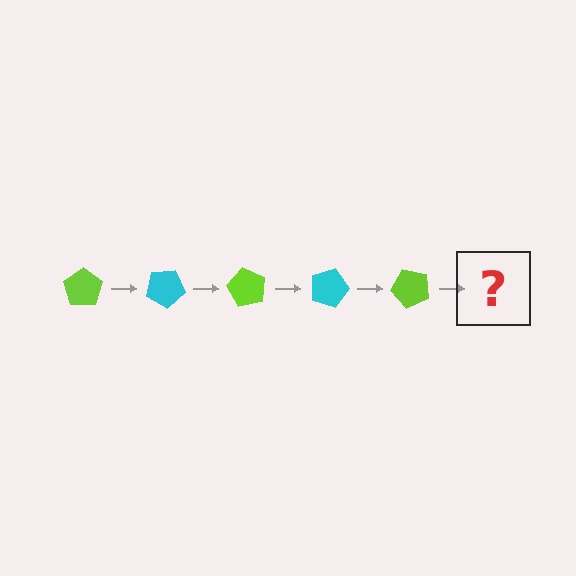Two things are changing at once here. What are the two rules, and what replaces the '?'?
The two rules are that it rotates 30 degrees each step and the color cycles through lime and cyan. The '?' should be a cyan pentagon, rotated 150 degrees from the start.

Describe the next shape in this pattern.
It should be a cyan pentagon, rotated 150 degrees from the start.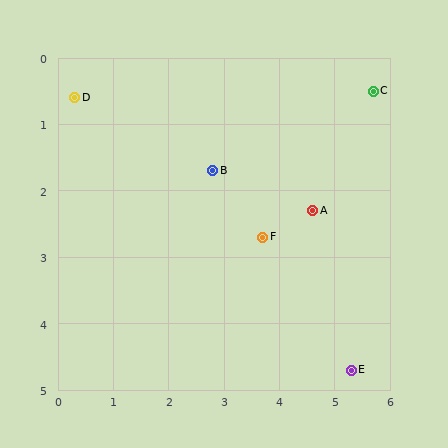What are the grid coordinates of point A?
Point A is at approximately (4.6, 2.3).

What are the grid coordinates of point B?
Point B is at approximately (2.8, 1.7).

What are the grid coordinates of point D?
Point D is at approximately (0.3, 0.6).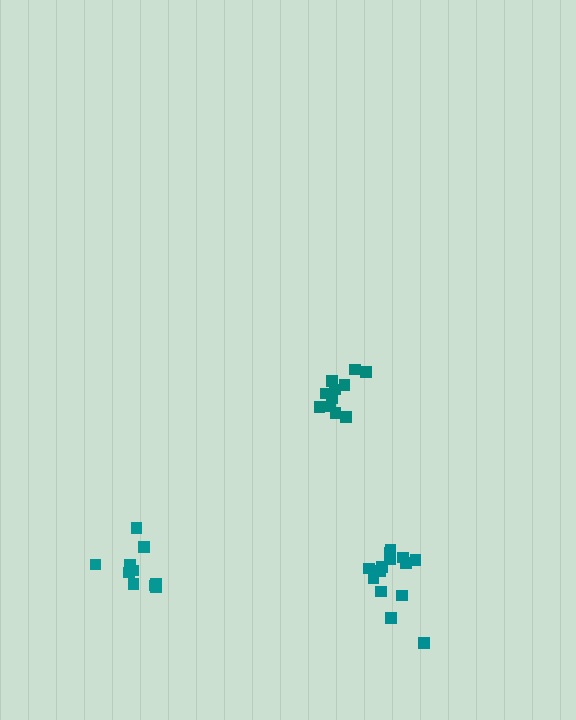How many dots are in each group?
Group 1: 11 dots, Group 2: 14 dots, Group 3: 10 dots (35 total).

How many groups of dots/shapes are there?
There are 3 groups.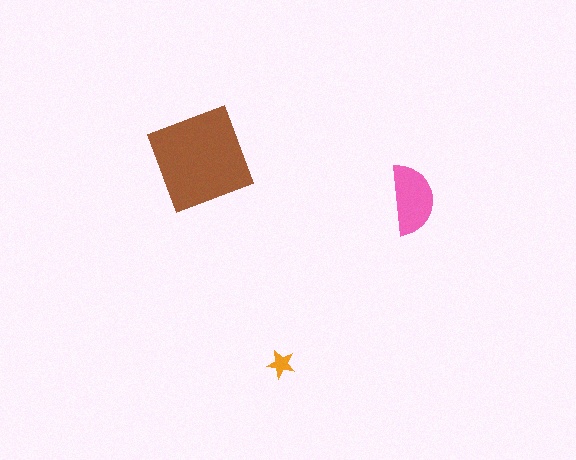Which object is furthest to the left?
The brown diamond is leftmost.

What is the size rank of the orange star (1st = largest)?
3rd.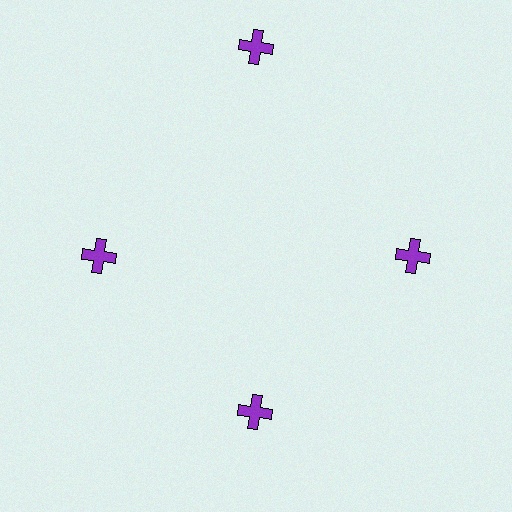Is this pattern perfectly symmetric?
No. The 4 purple crosses are arranged in a ring, but one element near the 12 o'clock position is pushed outward from the center, breaking the 4-fold rotational symmetry.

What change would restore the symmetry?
The symmetry would be restored by moving it inward, back onto the ring so that all 4 crosses sit at equal angles and equal distance from the center.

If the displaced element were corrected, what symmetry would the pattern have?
It would have 4-fold rotational symmetry — the pattern would map onto itself every 90 degrees.